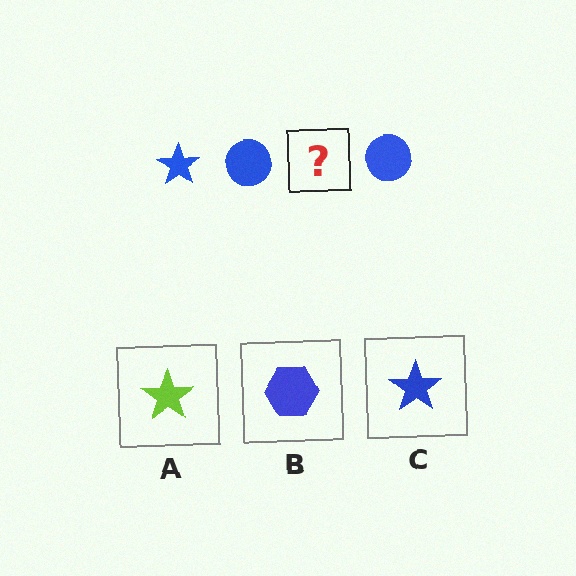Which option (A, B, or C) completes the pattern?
C.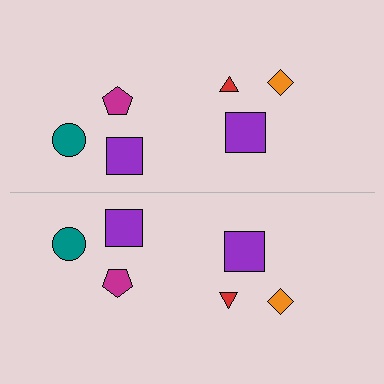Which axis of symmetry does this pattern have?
The pattern has a horizontal axis of symmetry running through the center of the image.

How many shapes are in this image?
There are 12 shapes in this image.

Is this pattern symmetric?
Yes, this pattern has bilateral (reflection) symmetry.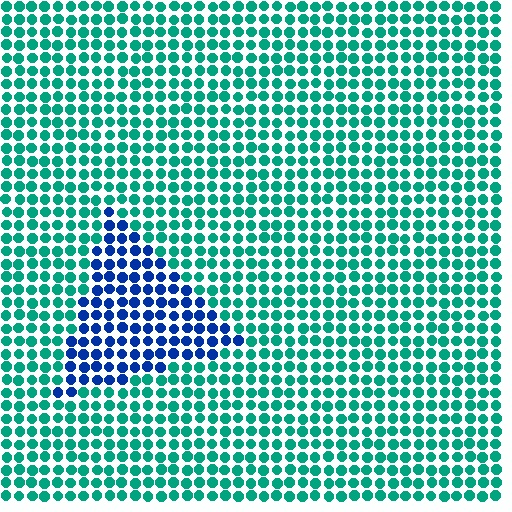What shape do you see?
I see a triangle.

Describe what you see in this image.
The image is filled with small teal elements in a uniform arrangement. A triangle-shaped region is visible where the elements are tinted to a slightly different hue, forming a subtle color boundary.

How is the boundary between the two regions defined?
The boundary is defined purely by a slight shift in hue (about 56 degrees). Spacing, size, and orientation are identical on both sides.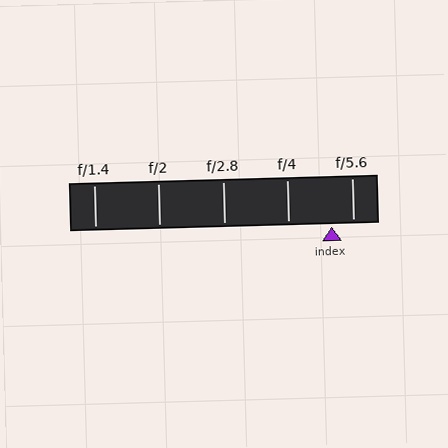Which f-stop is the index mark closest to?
The index mark is closest to f/5.6.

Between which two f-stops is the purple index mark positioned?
The index mark is between f/4 and f/5.6.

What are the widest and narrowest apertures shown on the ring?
The widest aperture shown is f/1.4 and the narrowest is f/5.6.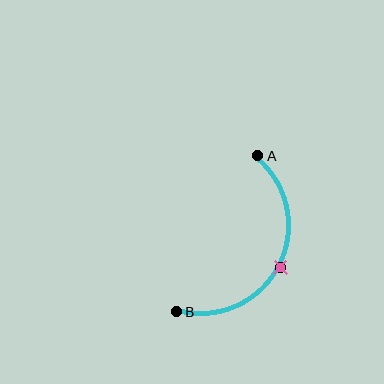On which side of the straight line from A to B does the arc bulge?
The arc bulges to the right of the straight line connecting A and B.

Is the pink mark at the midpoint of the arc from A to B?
Yes. The pink mark lies on the arc at equal arc-length from both A and B — it is the arc midpoint.